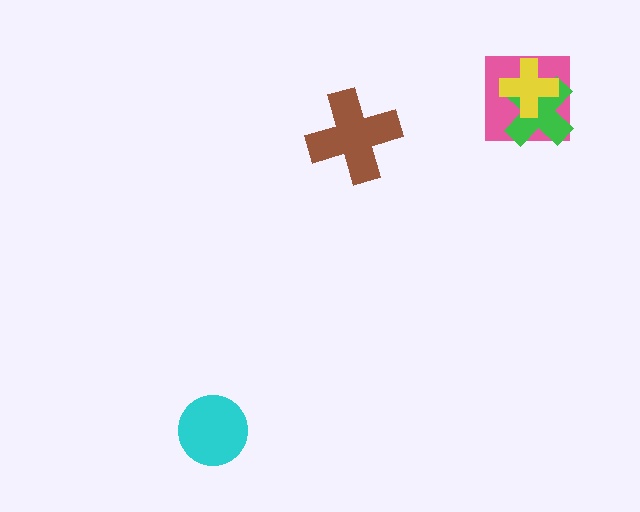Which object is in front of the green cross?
The yellow cross is in front of the green cross.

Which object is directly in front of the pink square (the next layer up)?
The green cross is directly in front of the pink square.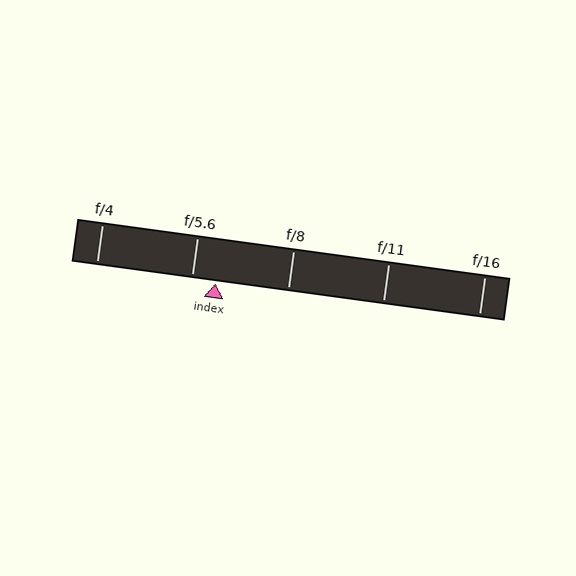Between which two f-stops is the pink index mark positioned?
The index mark is between f/5.6 and f/8.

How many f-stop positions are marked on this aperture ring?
There are 5 f-stop positions marked.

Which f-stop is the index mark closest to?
The index mark is closest to f/5.6.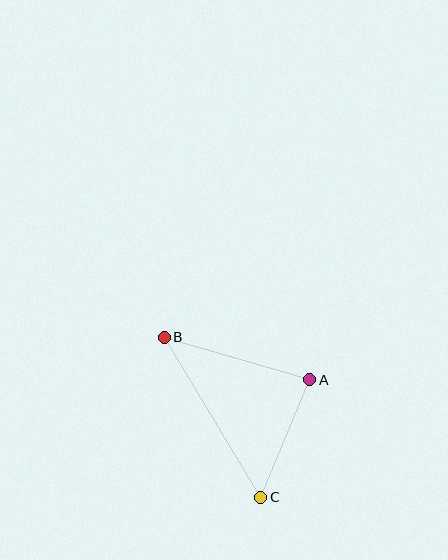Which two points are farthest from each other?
Points B and C are farthest from each other.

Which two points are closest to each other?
Points A and C are closest to each other.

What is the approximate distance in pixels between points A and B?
The distance between A and B is approximately 152 pixels.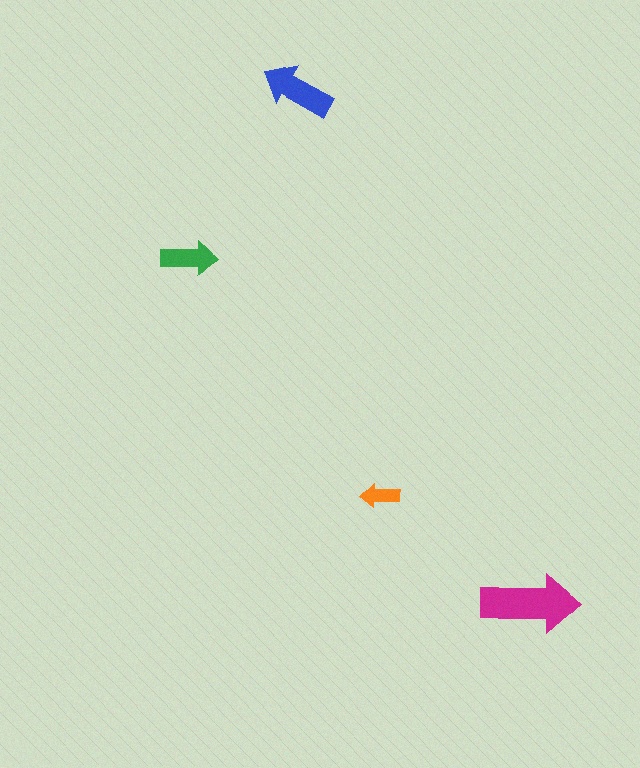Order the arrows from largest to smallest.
the magenta one, the blue one, the green one, the orange one.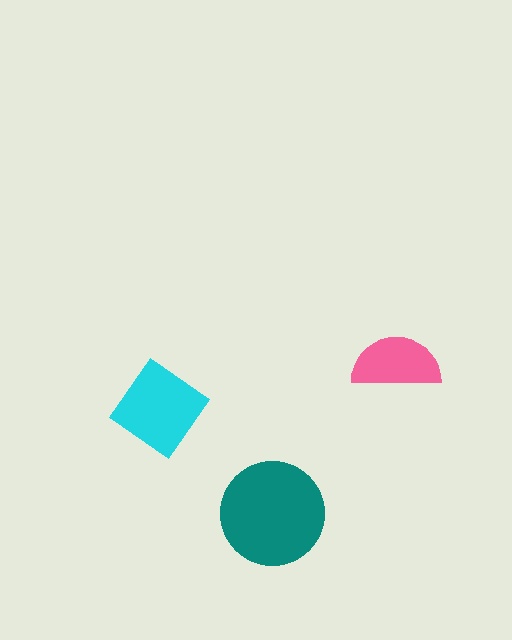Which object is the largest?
The teal circle.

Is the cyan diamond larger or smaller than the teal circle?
Smaller.